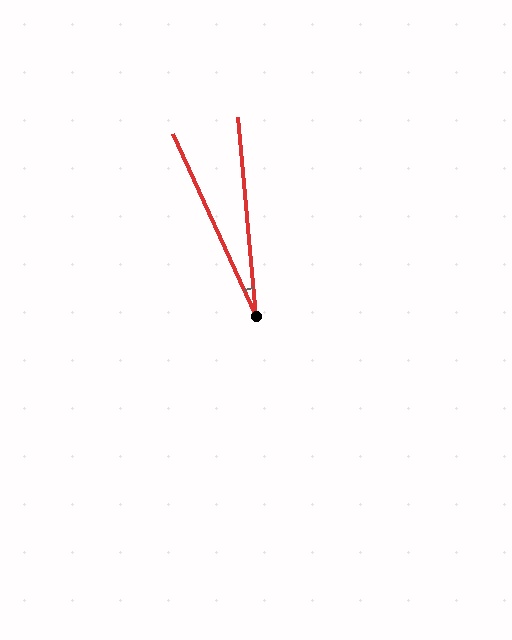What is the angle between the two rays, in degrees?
Approximately 20 degrees.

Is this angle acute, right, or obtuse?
It is acute.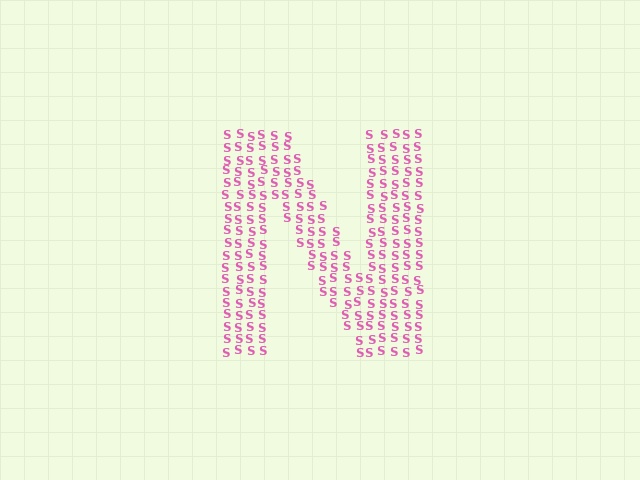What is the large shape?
The large shape is the letter N.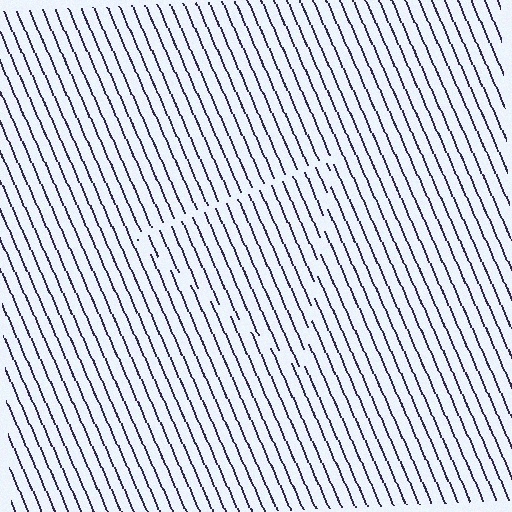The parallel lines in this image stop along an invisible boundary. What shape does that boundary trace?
An illusory triangle. The interior of the shape contains the same grating, shifted by half a period — the contour is defined by the phase discontinuity where line-ends from the inner and outer gratings abut.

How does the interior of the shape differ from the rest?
The interior of the shape contains the same grating, shifted by half a period — the contour is defined by the phase discontinuity where line-ends from the inner and outer gratings abut.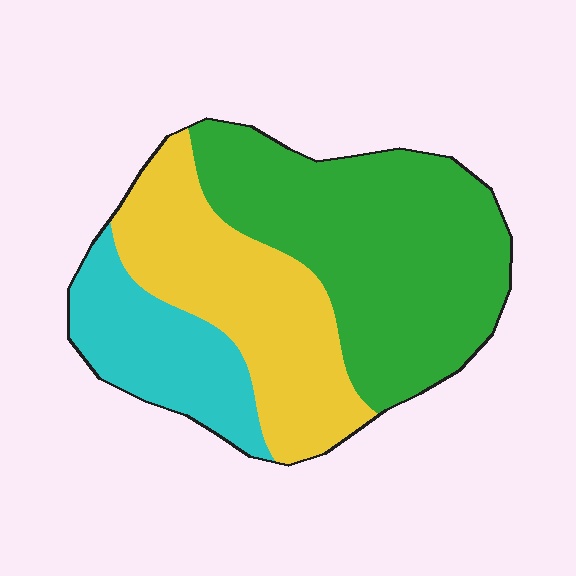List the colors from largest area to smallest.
From largest to smallest: green, yellow, cyan.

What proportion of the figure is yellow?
Yellow takes up about one third (1/3) of the figure.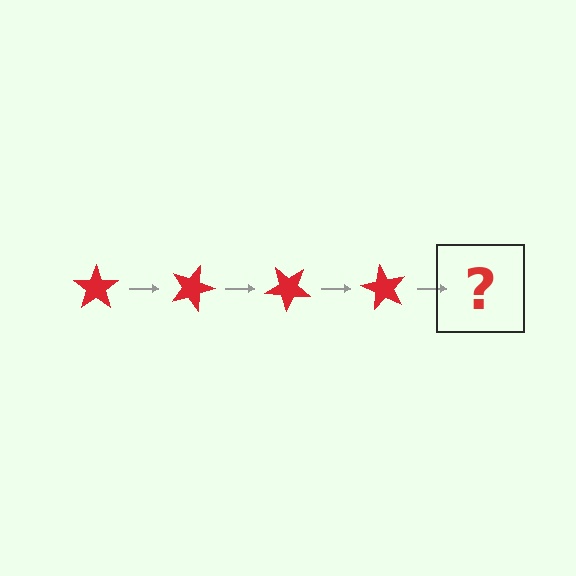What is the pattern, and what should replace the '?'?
The pattern is that the star rotates 20 degrees each step. The '?' should be a red star rotated 80 degrees.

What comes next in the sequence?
The next element should be a red star rotated 80 degrees.